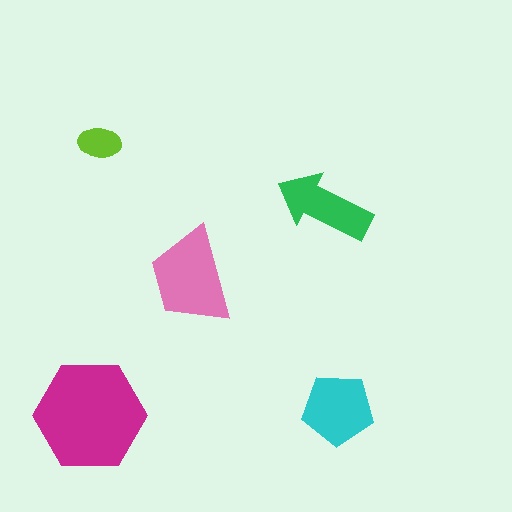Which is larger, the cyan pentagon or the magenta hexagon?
The magenta hexagon.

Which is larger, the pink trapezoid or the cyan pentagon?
The pink trapezoid.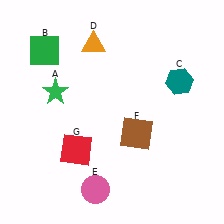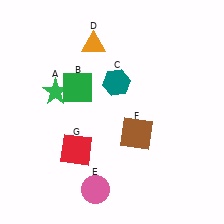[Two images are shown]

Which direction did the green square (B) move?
The green square (B) moved down.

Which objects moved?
The objects that moved are: the green square (B), the teal hexagon (C).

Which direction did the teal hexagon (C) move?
The teal hexagon (C) moved left.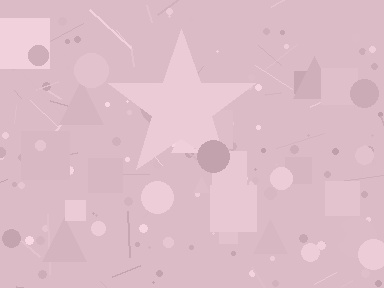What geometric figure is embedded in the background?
A star is embedded in the background.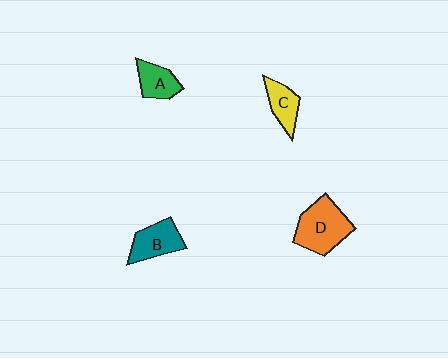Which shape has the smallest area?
Shape C (yellow).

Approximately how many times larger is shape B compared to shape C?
Approximately 1.3 times.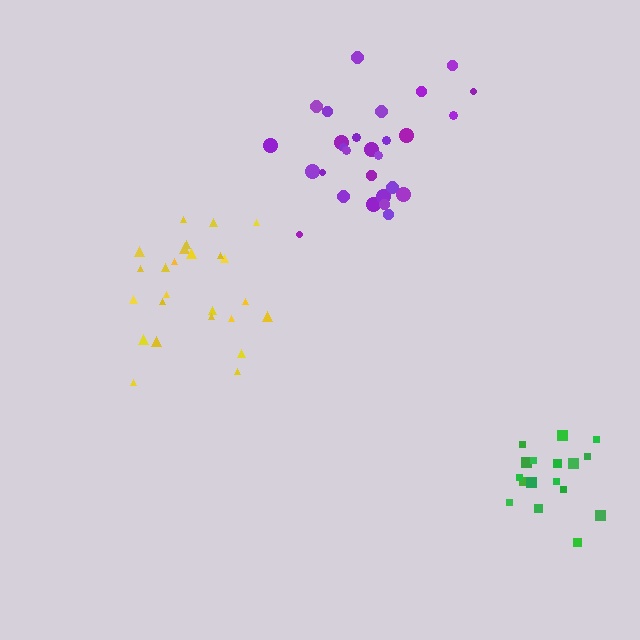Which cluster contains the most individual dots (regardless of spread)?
Purple (28).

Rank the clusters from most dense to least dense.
purple, yellow, green.